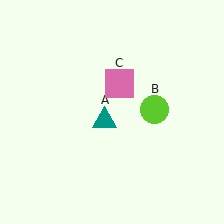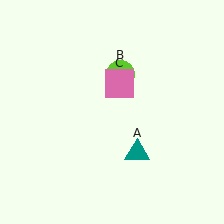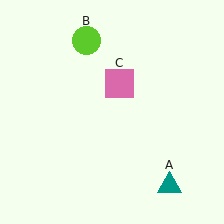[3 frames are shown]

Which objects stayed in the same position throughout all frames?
Pink square (object C) remained stationary.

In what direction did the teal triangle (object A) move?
The teal triangle (object A) moved down and to the right.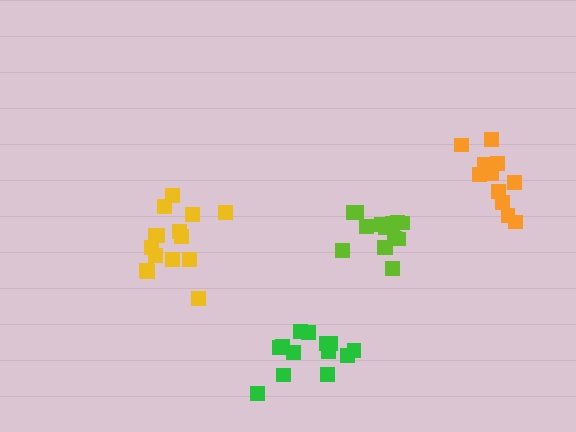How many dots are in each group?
Group 1: 13 dots, Group 2: 14 dots, Group 3: 15 dots, Group 4: 11 dots (53 total).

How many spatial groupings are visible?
There are 4 spatial groupings.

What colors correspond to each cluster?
The clusters are colored: green, lime, yellow, orange.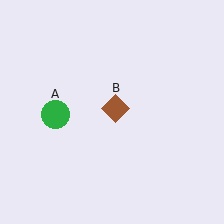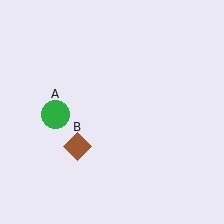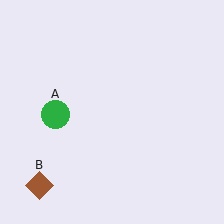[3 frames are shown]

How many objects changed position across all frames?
1 object changed position: brown diamond (object B).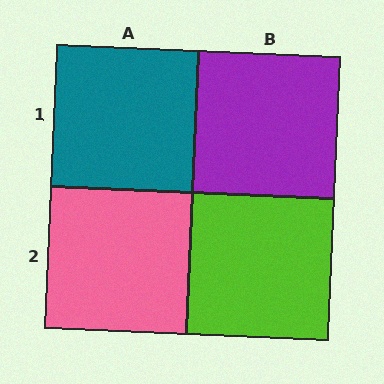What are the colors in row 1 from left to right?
Teal, purple.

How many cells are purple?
1 cell is purple.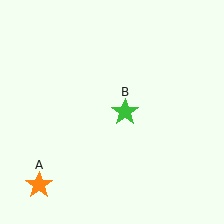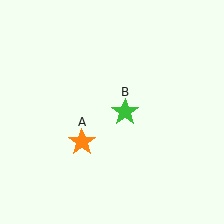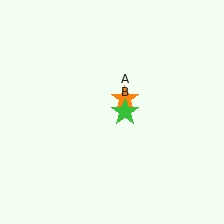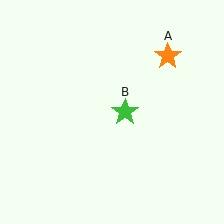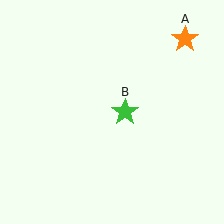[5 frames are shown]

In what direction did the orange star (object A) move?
The orange star (object A) moved up and to the right.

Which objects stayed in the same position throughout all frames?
Green star (object B) remained stationary.